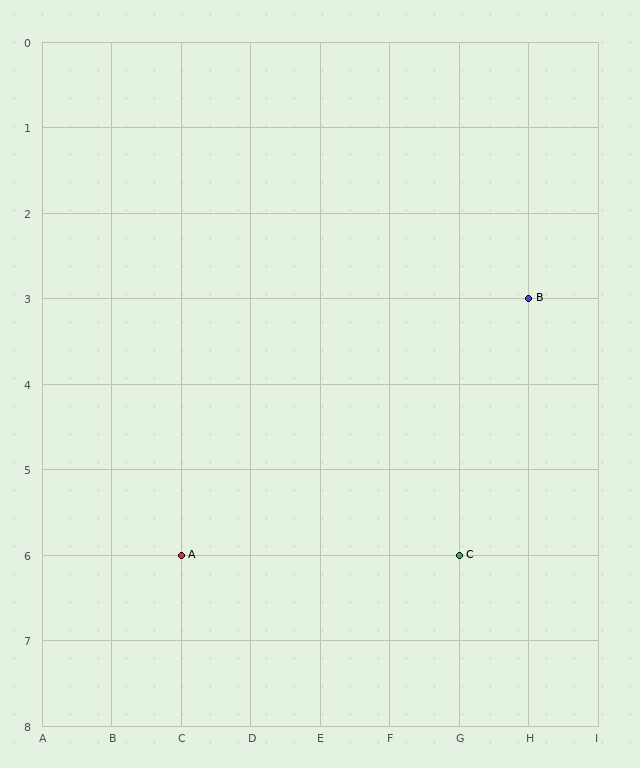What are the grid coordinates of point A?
Point A is at grid coordinates (C, 6).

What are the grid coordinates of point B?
Point B is at grid coordinates (H, 3).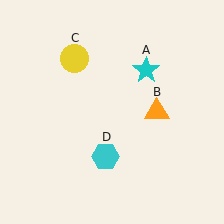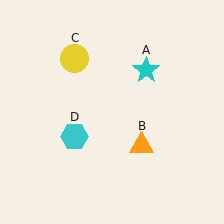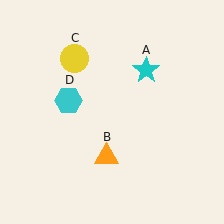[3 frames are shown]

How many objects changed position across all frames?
2 objects changed position: orange triangle (object B), cyan hexagon (object D).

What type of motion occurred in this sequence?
The orange triangle (object B), cyan hexagon (object D) rotated clockwise around the center of the scene.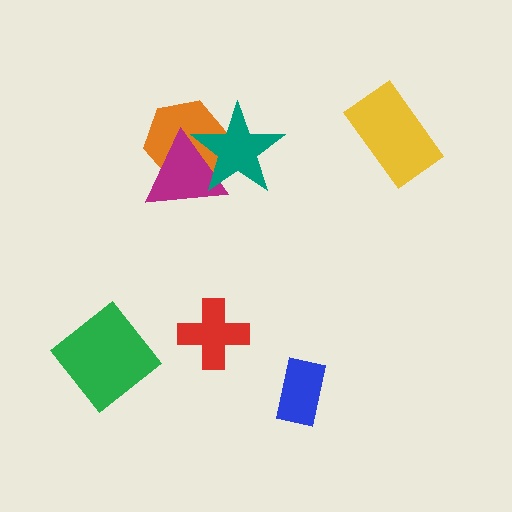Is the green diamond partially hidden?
No, no other shape covers it.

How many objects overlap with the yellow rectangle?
0 objects overlap with the yellow rectangle.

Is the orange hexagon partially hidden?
Yes, it is partially covered by another shape.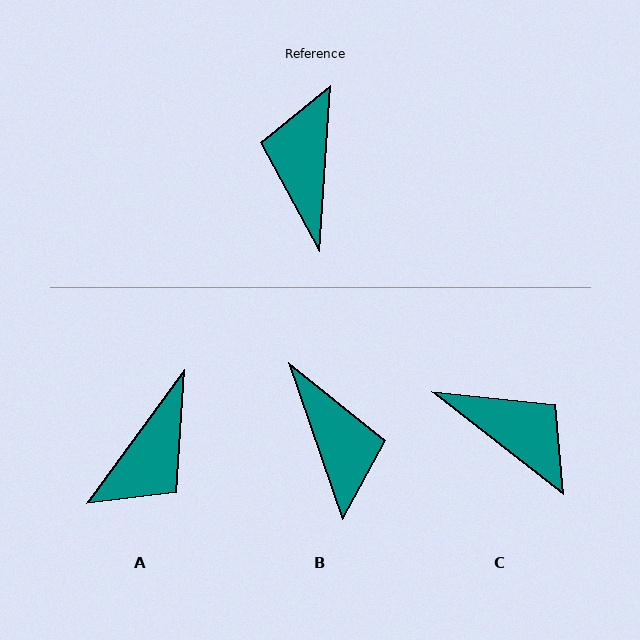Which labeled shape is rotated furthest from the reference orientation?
B, about 158 degrees away.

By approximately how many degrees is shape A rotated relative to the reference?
Approximately 148 degrees counter-clockwise.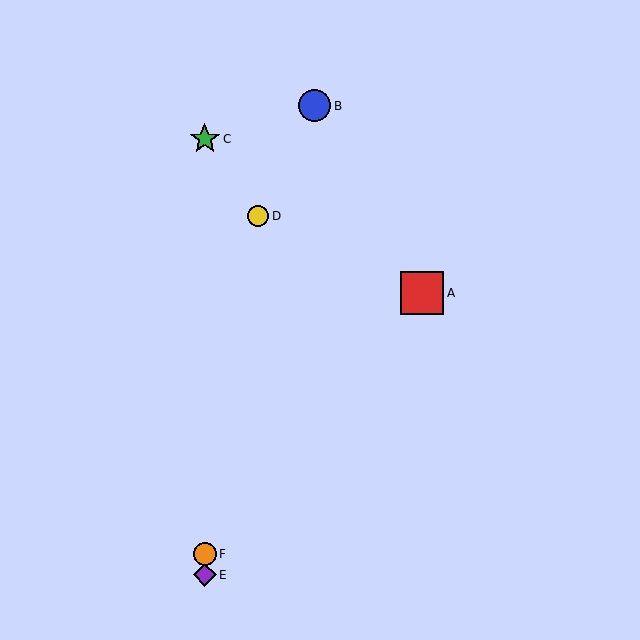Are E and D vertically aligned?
No, E is at x≈205 and D is at x≈258.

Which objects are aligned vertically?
Objects C, E, F are aligned vertically.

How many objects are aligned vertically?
3 objects (C, E, F) are aligned vertically.